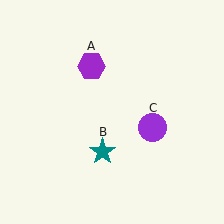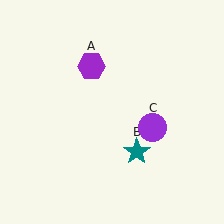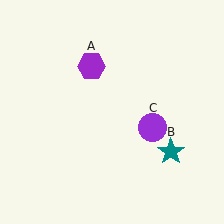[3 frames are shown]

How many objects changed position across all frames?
1 object changed position: teal star (object B).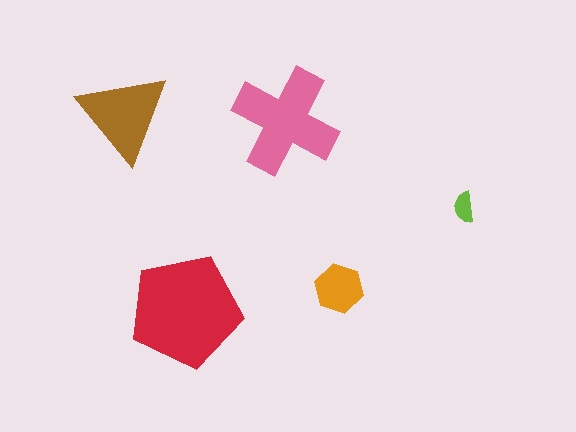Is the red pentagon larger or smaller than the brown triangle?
Larger.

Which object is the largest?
The red pentagon.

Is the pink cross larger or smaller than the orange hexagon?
Larger.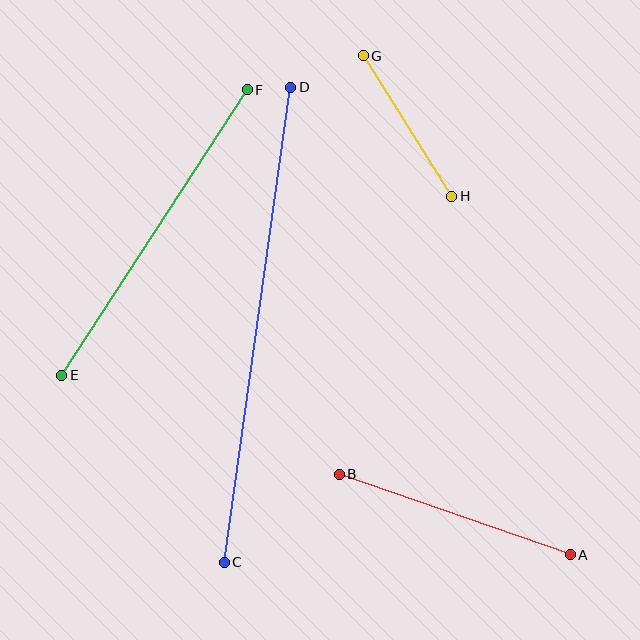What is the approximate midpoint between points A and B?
The midpoint is at approximately (455, 514) pixels.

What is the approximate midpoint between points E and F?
The midpoint is at approximately (154, 232) pixels.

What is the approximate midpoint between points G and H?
The midpoint is at approximately (408, 126) pixels.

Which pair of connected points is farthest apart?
Points C and D are farthest apart.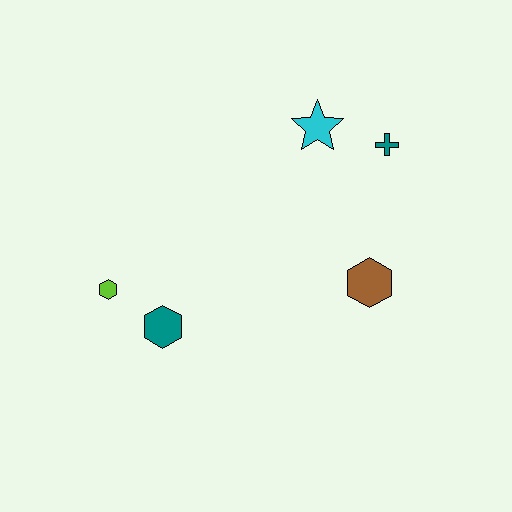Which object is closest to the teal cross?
The cyan star is closest to the teal cross.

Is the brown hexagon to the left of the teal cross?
Yes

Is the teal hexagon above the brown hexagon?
No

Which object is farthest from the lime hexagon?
The teal cross is farthest from the lime hexagon.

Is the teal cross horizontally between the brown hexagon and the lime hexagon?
No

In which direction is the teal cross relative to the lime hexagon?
The teal cross is to the right of the lime hexagon.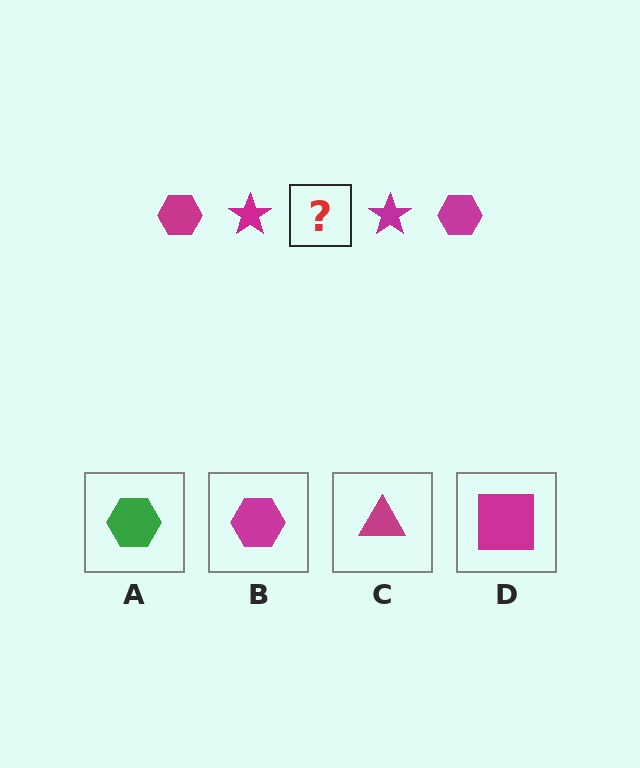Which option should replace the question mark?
Option B.